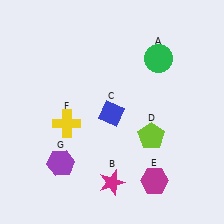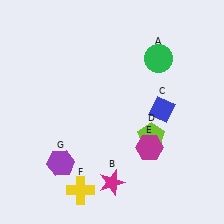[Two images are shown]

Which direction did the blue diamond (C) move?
The blue diamond (C) moved right.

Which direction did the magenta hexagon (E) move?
The magenta hexagon (E) moved up.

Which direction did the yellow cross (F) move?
The yellow cross (F) moved down.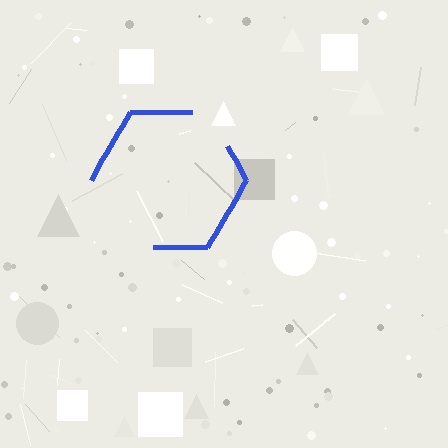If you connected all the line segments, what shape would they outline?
They would outline a hexagon.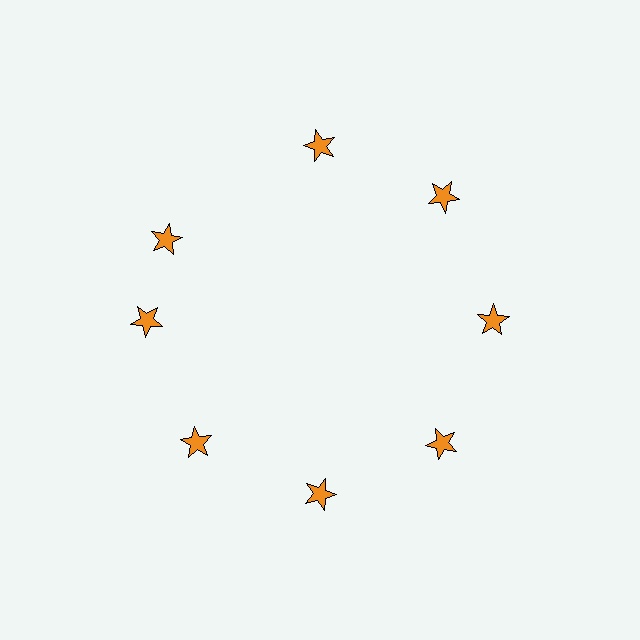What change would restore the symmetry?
The symmetry would be restored by rotating it back into even spacing with its neighbors so that all 8 stars sit at equal angles and equal distance from the center.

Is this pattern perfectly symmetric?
No. The 8 orange stars are arranged in a ring, but one element near the 10 o'clock position is rotated out of alignment along the ring, breaking the 8-fold rotational symmetry.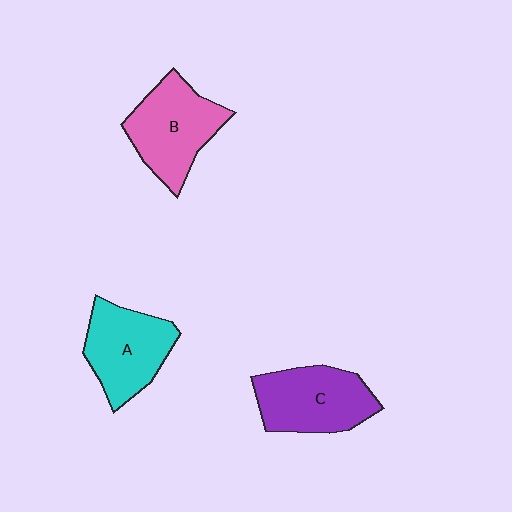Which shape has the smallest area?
Shape A (cyan).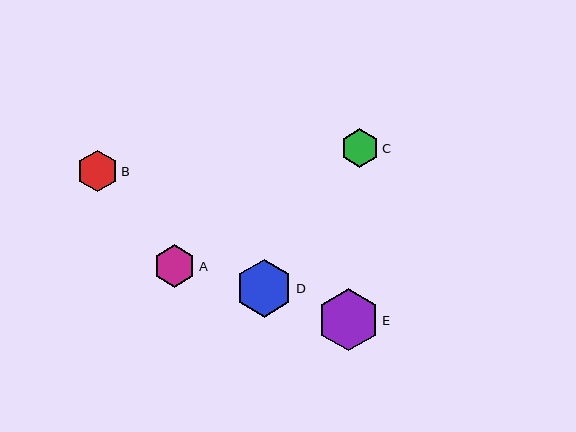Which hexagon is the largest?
Hexagon E is the largest with a size of approximately 62 pixels.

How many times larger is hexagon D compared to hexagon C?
Hexagon D is approximately 1.5 times the size of hexagon C.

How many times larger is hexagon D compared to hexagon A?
Hexagon D is approximately 1.4 times the size of hexagon A.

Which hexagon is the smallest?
Hexagon C is the smallest with a size of approximately 39 pixels.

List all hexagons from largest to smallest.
From largest to smallest: E, D, A, B, C.